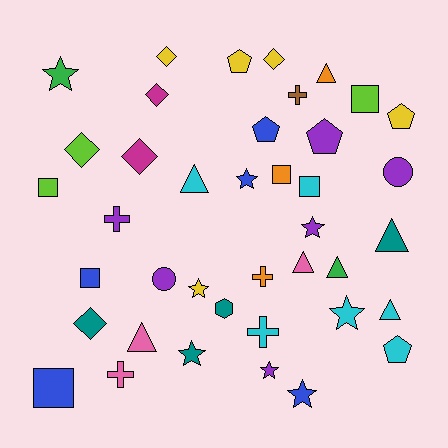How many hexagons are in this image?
There is 1 hexagon.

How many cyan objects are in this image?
There are 6 cyan objects.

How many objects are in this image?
There are 40 objects.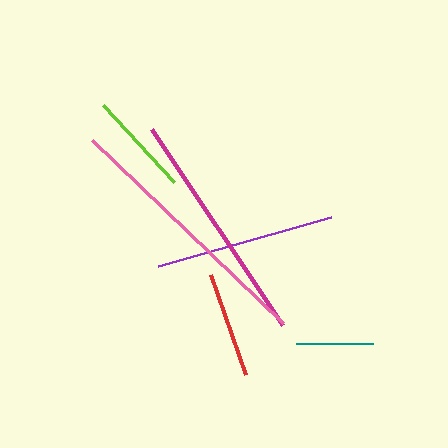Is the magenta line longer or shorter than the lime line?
The magenta line is longer than the lime line.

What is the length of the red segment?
The red segment is approximately 106 pixels long.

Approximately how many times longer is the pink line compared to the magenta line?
The pink line is approximately 1.1 times the length of the magenta line.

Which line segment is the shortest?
The teal line is the shortest at approximately 77 pixels.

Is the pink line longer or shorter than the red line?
The pink line is longer than the red line.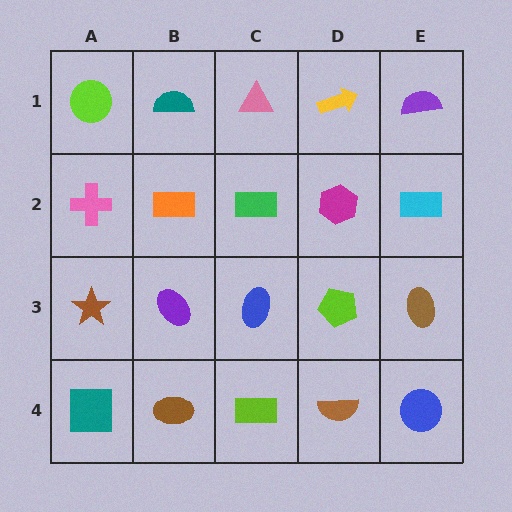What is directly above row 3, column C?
A green rectangle.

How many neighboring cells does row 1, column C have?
3.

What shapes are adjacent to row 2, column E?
A purple semicircle (row 1, column E), a brown ellipse (row 3, column E), a magenta hexagon (row 2, column D).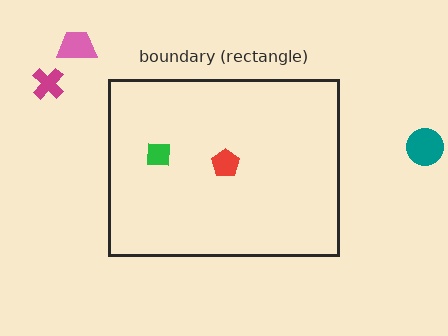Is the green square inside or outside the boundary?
Inside.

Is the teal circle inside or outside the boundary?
Outside.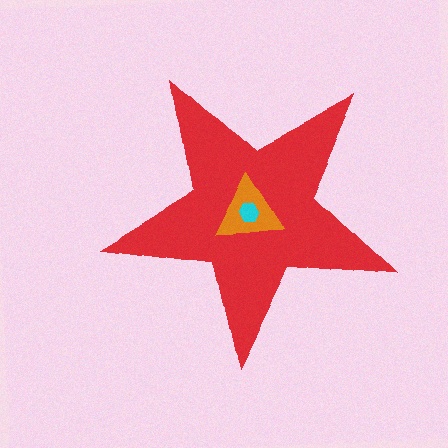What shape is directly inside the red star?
The orange triangle.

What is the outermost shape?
The red star.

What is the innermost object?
The cyan hexagon.